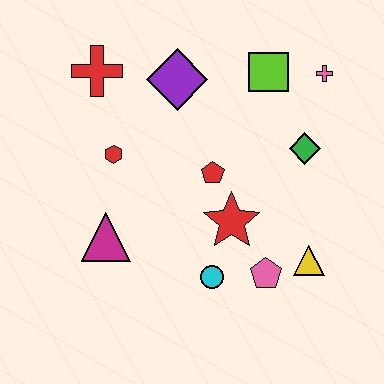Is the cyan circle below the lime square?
Yes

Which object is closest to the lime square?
The pink cross is closest to the lime square.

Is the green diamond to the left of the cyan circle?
No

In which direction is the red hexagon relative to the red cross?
The red hexagon is below the red cross.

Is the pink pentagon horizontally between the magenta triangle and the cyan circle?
No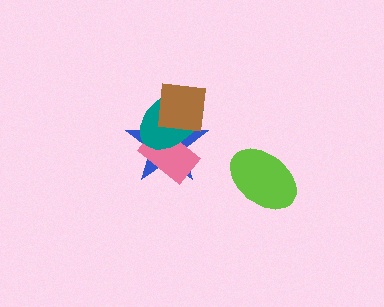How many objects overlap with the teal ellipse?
3 objects overlap with the teal ellipse.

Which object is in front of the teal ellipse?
The brown square is in front of the teal ellipse.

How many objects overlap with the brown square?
3 objects overlap with the brown square.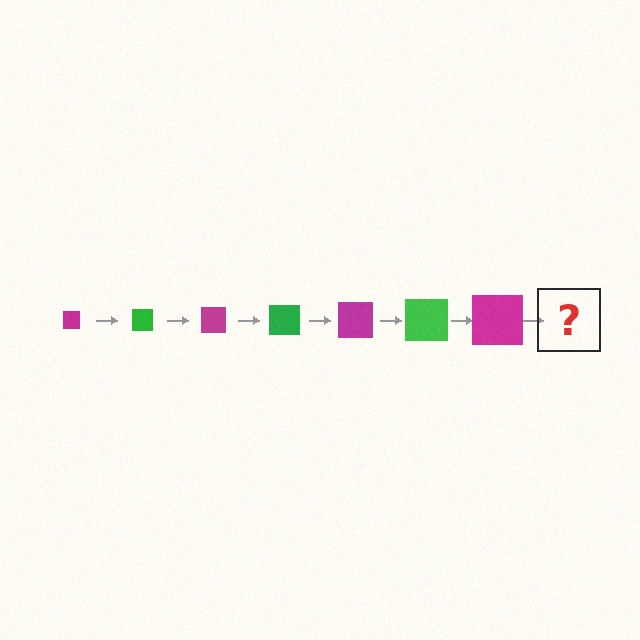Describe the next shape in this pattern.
It should be a green square, larger than the previous one.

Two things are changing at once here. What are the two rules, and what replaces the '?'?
The two rules are that the square grows larger each step and the color cycles through magenta and green. The '?' should be a green square, larger than the previous one.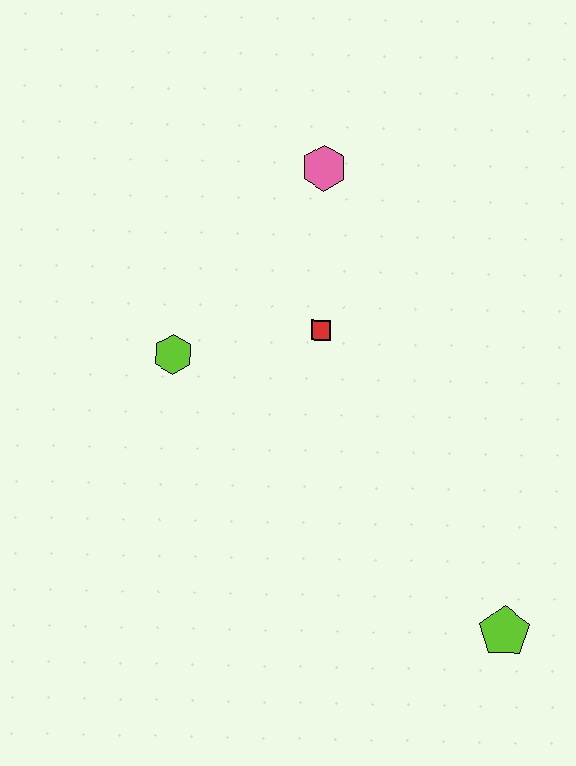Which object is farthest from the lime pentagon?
The pink hexagon is farthest from the lime pentagon.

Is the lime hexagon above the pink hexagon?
No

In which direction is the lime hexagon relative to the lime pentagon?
The lime hexagon is to the left of the lime pentagon.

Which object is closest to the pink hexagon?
The red square is closest to the pink hexagon.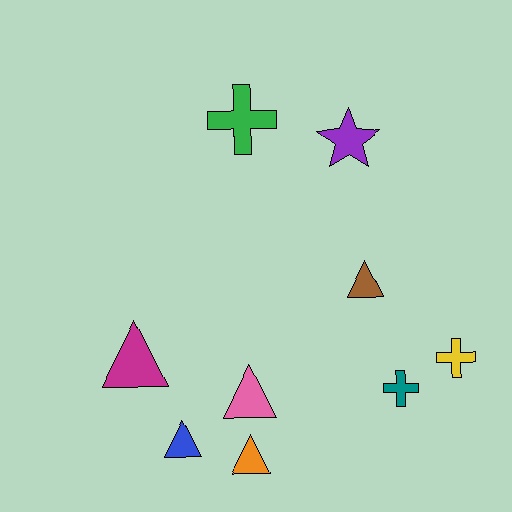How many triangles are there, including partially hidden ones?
There are 5 triangles.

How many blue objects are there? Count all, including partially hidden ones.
There is 1 blue object.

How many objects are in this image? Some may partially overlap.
There are 9 objects.